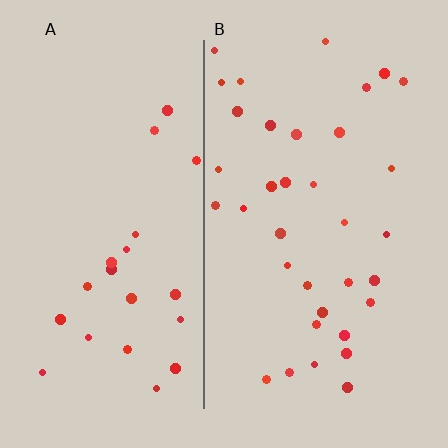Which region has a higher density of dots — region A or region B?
B (the right).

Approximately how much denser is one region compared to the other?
Approximately 1.6× — region B over region A.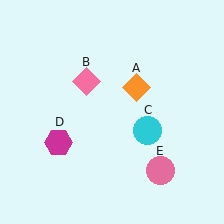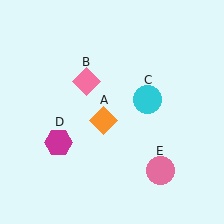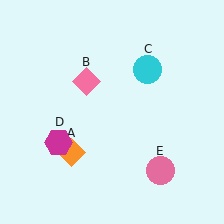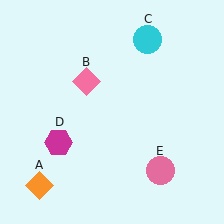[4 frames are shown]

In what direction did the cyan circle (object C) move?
The cyan circle (object C) moved up.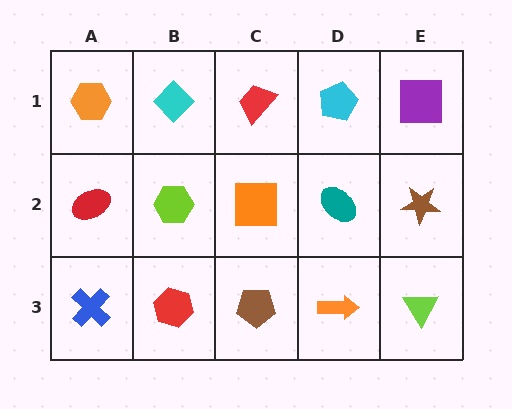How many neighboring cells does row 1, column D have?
3.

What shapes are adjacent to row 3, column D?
A teal ellipse (row 2, column D), a brown pentagon (row 3, column C), a lime triangle (row 3, column E).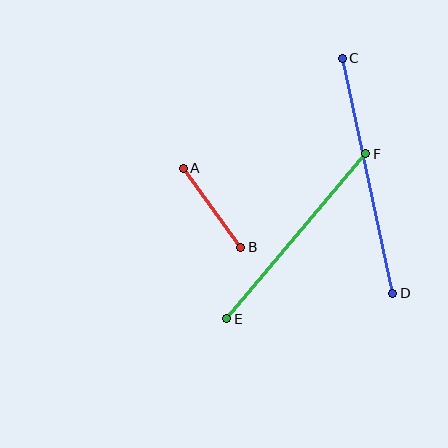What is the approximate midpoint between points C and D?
The midpoint is at approximately (367, 176) pixels.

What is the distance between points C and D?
The distance is approximately 240 pixels.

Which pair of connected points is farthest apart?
Points C and D are farthest apart.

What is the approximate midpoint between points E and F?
The midpoint is at approximately (296, 236) pixels.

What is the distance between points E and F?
The distance is approximately 216 pixels.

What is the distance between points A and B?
The distance is approximately 98 pixels.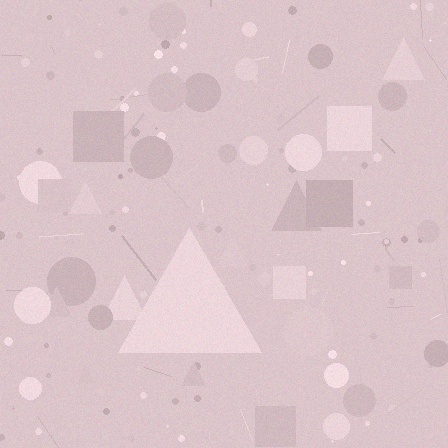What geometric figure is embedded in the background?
A triangle is embedded in the background.